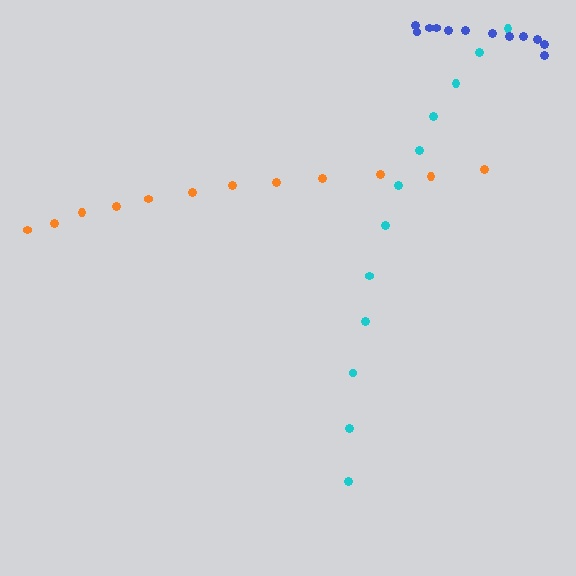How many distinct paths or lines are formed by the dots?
There are 3 distinct paths.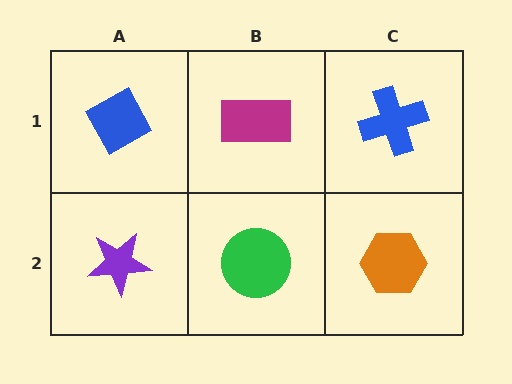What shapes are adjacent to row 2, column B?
A magenta rectangle (row 1, column B), a purple star (row 2, column A), an orange hexagon (row 2, column C).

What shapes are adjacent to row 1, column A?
A purple star (row 2, column A), a magenta rectangle (row 1, column B).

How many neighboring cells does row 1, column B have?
3.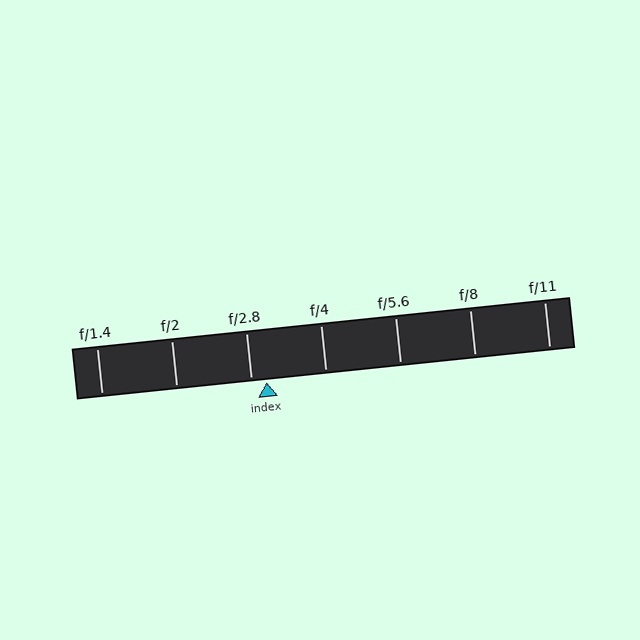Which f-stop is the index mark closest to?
The index mark is closest to f/2.8.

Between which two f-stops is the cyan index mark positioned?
The index mark is between f/2.8 and f/4.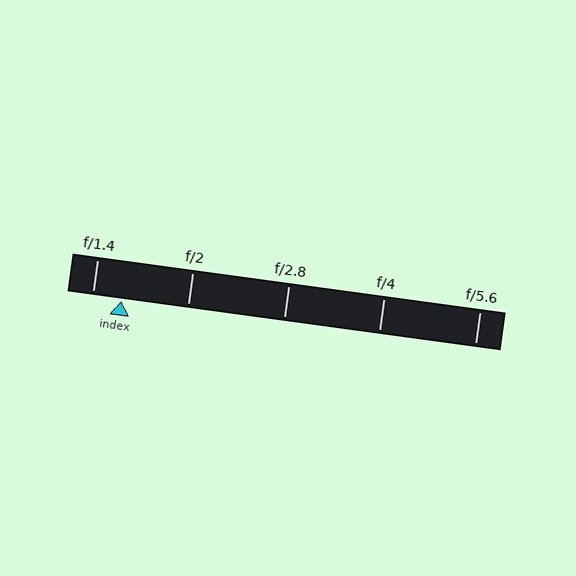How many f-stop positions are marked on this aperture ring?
There are 5 f-stop positions marked.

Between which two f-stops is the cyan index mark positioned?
The index mark is between f/1.4 and f/2.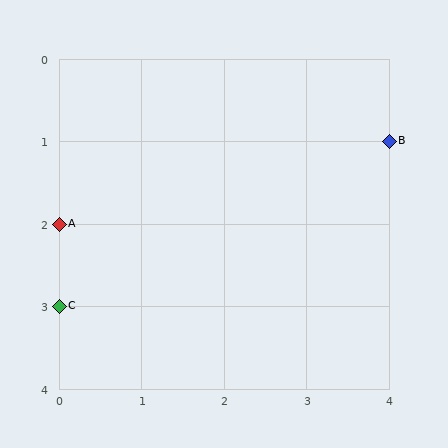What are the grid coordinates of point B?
Point B is at grid coordinates (4, 1).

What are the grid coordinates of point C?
Point C is at grid coordinates (0, 3).